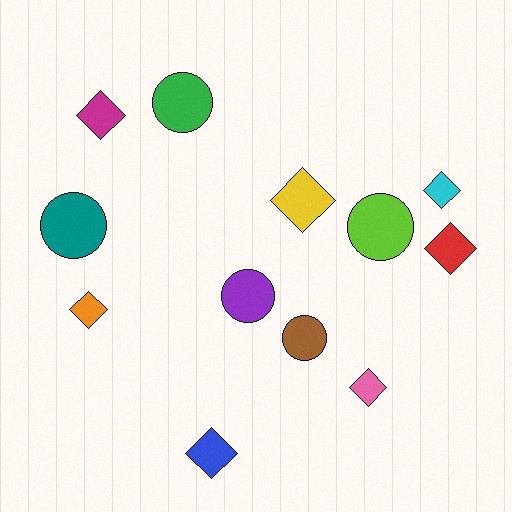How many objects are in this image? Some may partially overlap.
There are 12 objects.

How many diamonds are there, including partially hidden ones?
There are 7 diamonds.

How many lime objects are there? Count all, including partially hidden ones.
There is 1 lime object.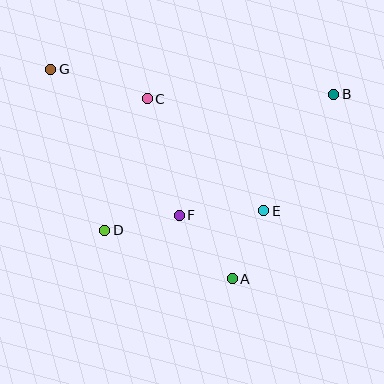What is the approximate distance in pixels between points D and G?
The distance between D and G is approximately 170 pixels.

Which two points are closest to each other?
Points A and E are closest to each other.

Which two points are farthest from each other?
Points B and G are farthest from each other.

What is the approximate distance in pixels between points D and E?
The distance between D and E is approximately 160 pixels.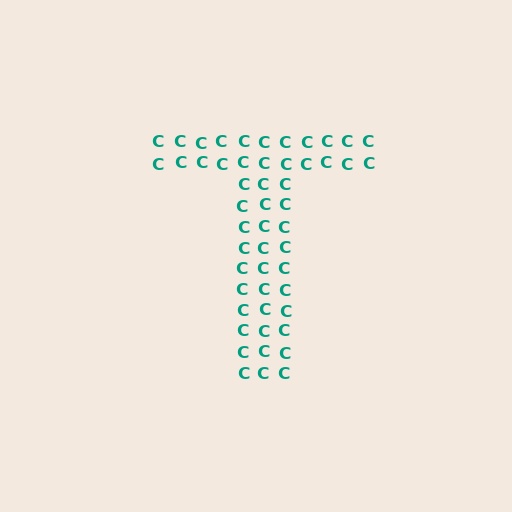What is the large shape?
The large shape is the letter T.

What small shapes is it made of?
It is made of small letter C's.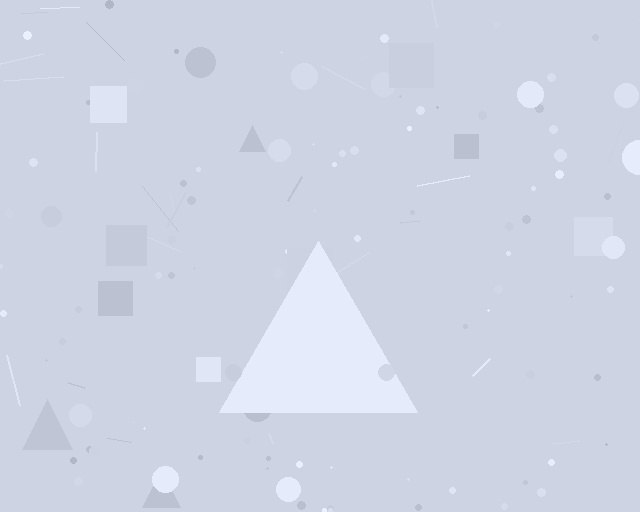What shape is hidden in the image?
A triangle is hidden in the image.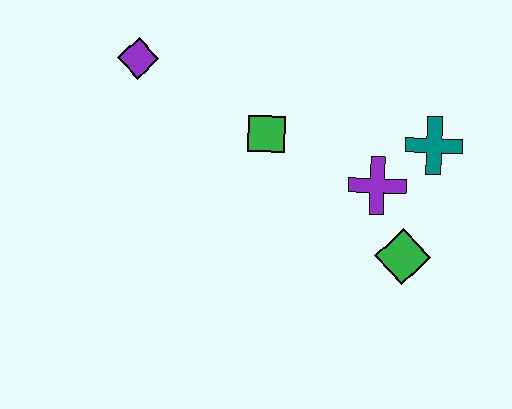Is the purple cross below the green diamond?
No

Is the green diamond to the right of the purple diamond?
Yes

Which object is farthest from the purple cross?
The purple diamond is farthest from the purple cross.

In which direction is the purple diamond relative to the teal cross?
The purple diamond is to the left of the teal cross.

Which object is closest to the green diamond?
The purple cross is closest to the green diamond.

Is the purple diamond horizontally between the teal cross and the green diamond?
No